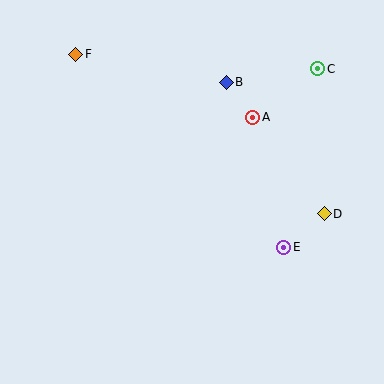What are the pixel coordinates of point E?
Point E is at (284, 247).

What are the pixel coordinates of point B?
Point B is at (226, 82).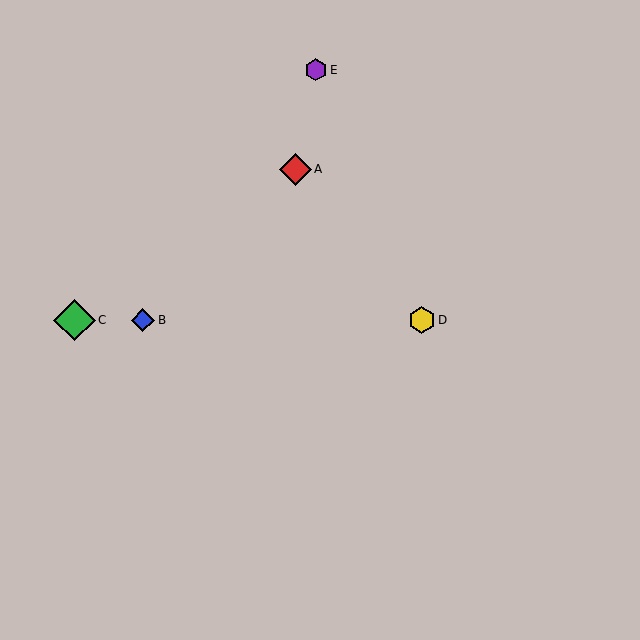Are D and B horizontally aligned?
Yes, both are at y≈320.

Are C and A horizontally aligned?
No, C is at y≈320 and A is at y≈169.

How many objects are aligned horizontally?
3 objects (B, C, D) are aligned horizontally.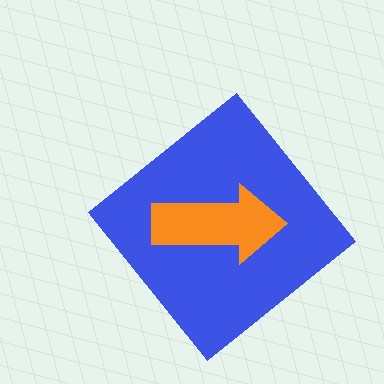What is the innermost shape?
The orange arrow.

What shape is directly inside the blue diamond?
The orange arrow.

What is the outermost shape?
The blue diamond.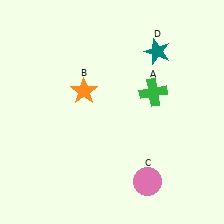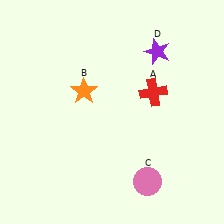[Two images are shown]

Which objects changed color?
A changed from green to red. D changed from teal to purple.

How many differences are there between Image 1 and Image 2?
There are 2 differences between the two images.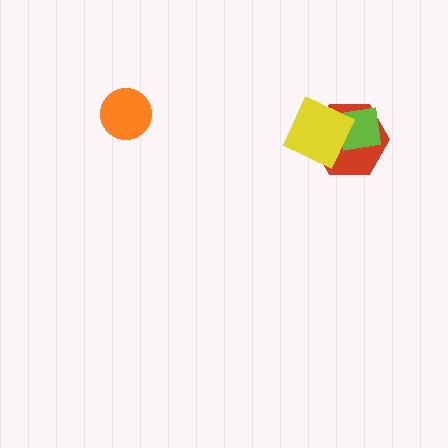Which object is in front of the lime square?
The yellow diamond is in front of the lime square.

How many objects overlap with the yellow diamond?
2 objects overlap with the yellow diamond.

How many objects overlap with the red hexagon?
2 objects overlap with the red hexagon.